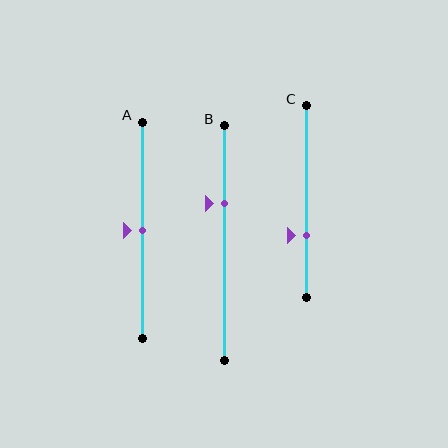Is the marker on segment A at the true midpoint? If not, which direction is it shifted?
Yes, the marker on segment A is at the true midpoint.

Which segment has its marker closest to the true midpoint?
Segment A has its marker closest to the true midpoint.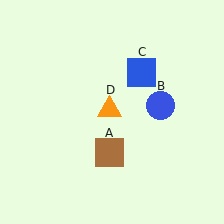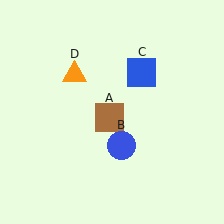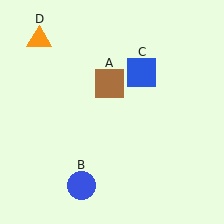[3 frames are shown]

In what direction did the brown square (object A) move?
The brown square (object A) moved up.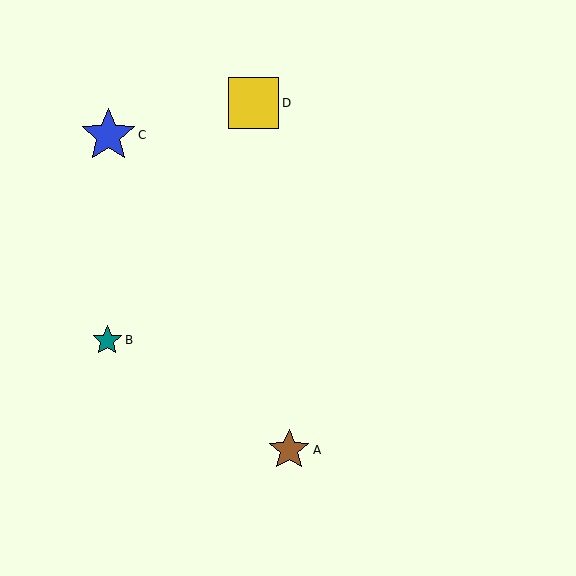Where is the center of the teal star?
The center of the teal star is at (107, 340).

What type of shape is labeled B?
Shape B is a teal star.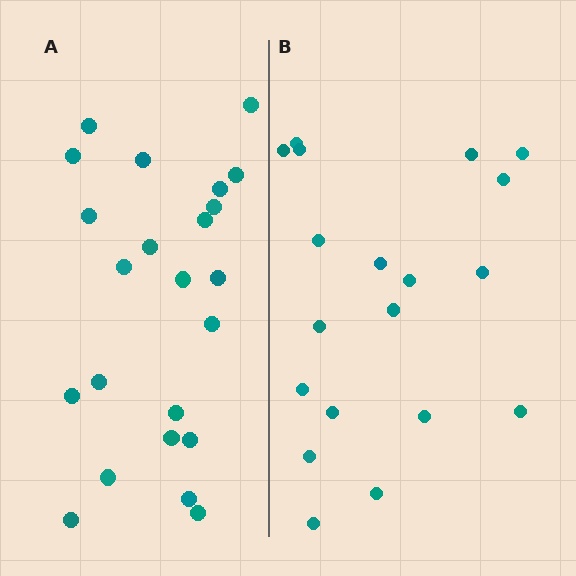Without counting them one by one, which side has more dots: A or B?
Region A (the left region) has more dots.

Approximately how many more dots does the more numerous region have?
Region A has about 4 more dots than region B.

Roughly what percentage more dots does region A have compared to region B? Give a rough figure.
About 20% more.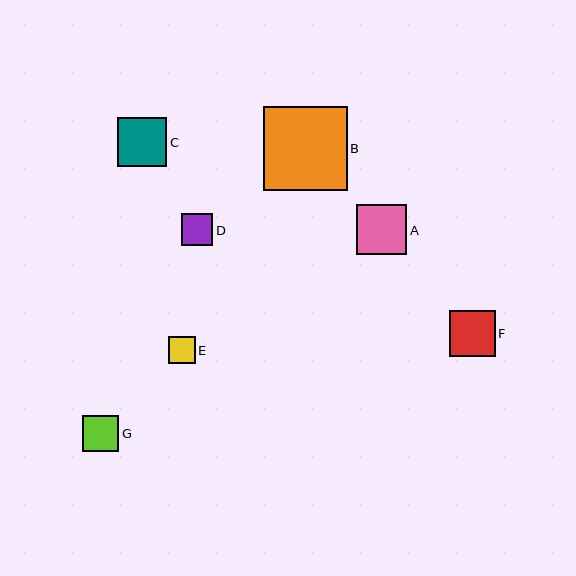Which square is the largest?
Square B is the largest with a size of approximately 84 pixels.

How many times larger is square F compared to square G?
Square F is approximately 1.3 times the size of square G.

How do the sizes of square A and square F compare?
Square A and square F are approximately the same size.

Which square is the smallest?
Square E is the smallest with a size of approximately 27 pixels.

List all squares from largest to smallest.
From largest to smallest: B, A, C, F, G, D, E.